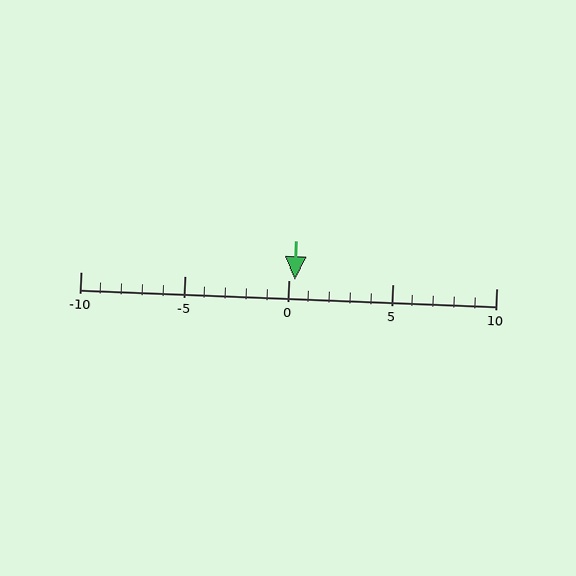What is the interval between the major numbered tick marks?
The major tick marks are spaced 5 units apart.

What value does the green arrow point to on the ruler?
The green arrow points to approximately 0.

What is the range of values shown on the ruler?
The ruler shows values from -10 to 10.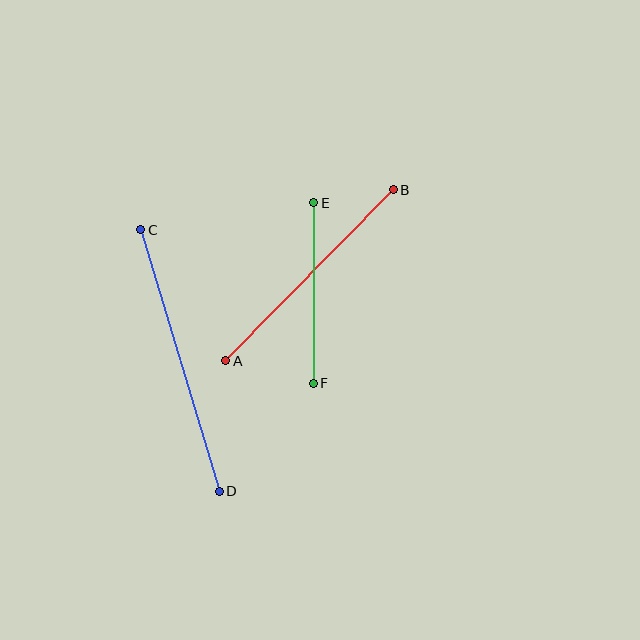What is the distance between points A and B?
The distance is approximately 240 pixels.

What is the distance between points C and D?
The distance is approximately 273 pixels.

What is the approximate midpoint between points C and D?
The midpoint is at approximately (180, 361) pixels.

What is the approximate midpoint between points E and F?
The midpoint is at approximately (314, 293) pixels.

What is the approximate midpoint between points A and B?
The midpoint is at approximately (309, 275) pixels.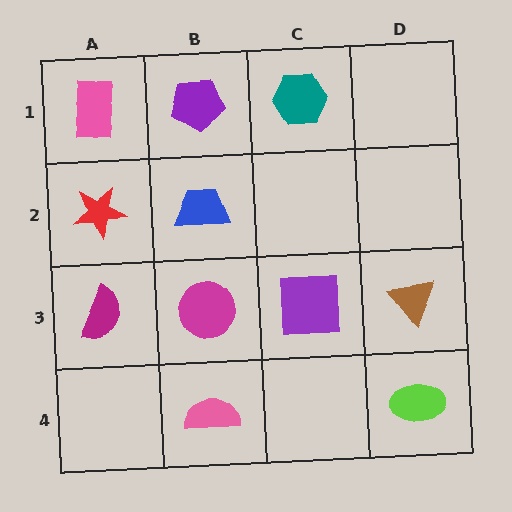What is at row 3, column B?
A magenta circle.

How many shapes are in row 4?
2 shapes.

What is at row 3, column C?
A purple square.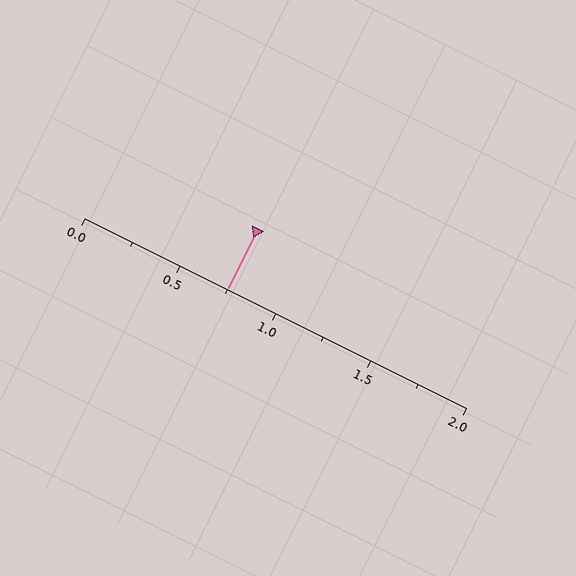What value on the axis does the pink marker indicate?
The marker indicates approximately 0.75.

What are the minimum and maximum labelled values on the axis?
The axis runs from 0.0 to 2.0.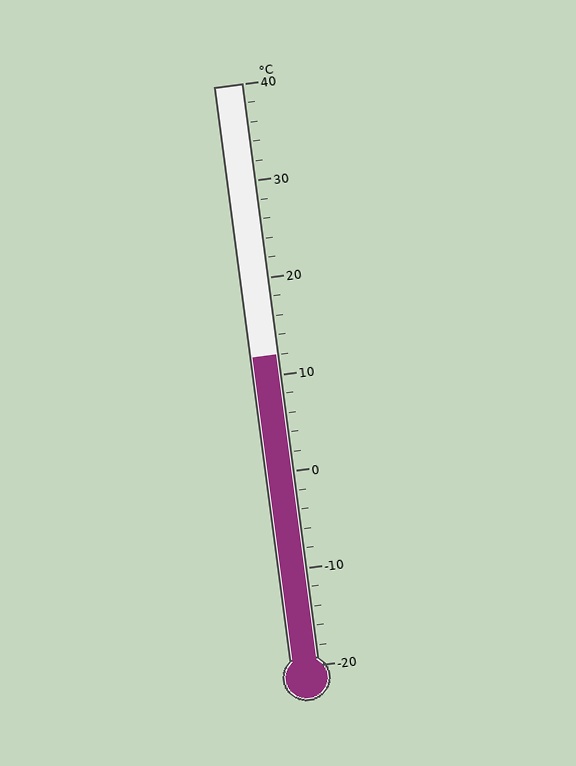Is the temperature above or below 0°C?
The temperature is above 0°C.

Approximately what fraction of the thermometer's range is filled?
The thermometer is filled to approximately 55% of its range.